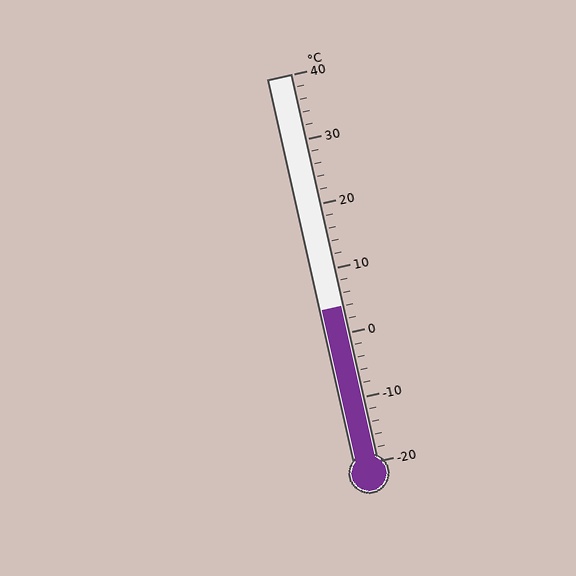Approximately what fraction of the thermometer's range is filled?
The thermometer is filled to approximately 40% of its range.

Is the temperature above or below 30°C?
The temperature is below 30°C.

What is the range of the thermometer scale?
The thermometer scale ranges from -20°C to 40°C.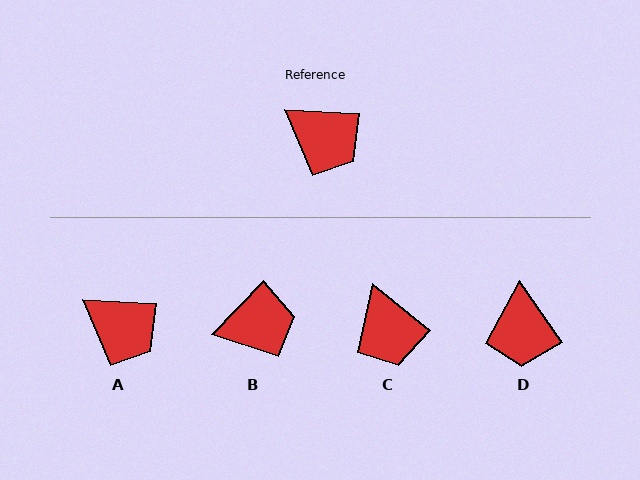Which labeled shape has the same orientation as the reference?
A.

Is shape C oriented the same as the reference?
No, it is off by about 36 degrees.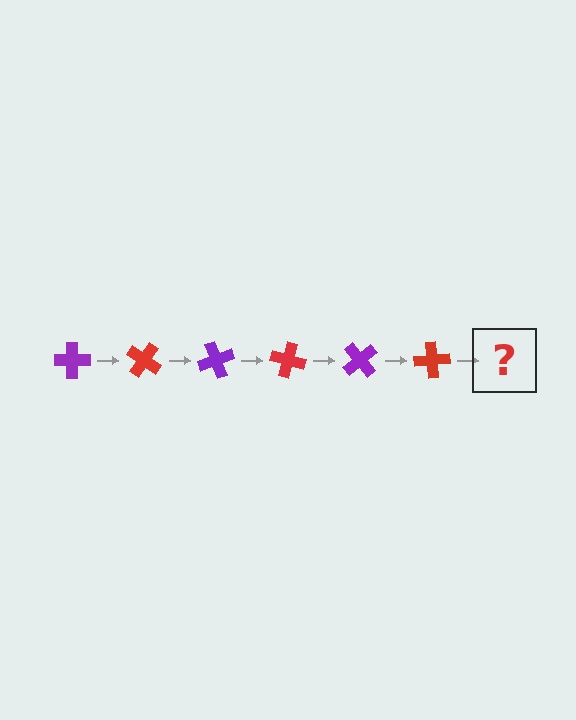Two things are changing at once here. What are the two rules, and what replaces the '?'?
The two rules are that it rotates 35 degrees each step and the color cycles through purple and red. The '?' should be a purple cross, rotated 210 degrees from the start.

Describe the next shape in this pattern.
It should be a purple cross, rotated 210 degrees from the start.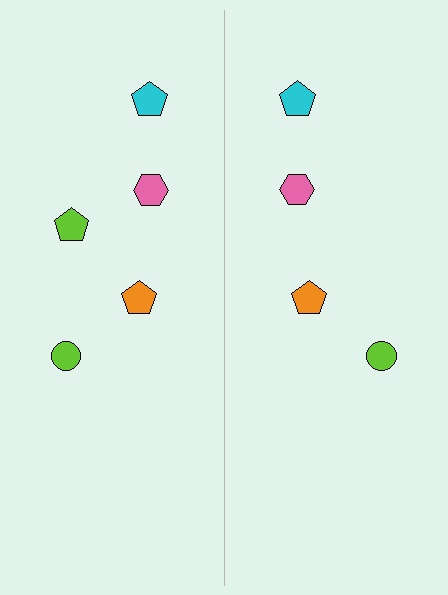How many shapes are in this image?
There are 9 shapes in this image.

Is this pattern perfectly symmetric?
No, the pattern is not perfectly symmetric. A lime pentagon is missing from the right side.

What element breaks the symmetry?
A lime pentagon is missing from the right side.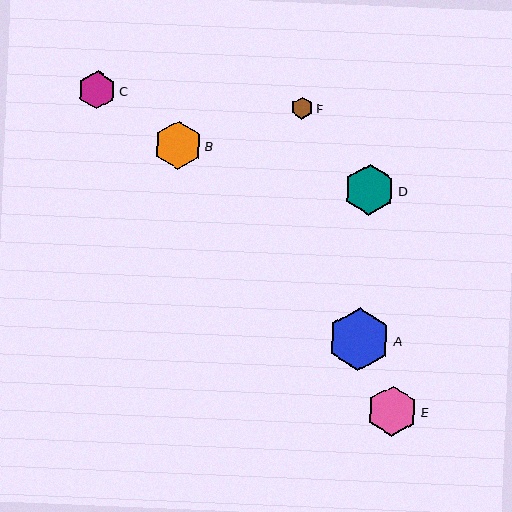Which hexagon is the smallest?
Hexagon F is the smallest with a size of approximately 22 pixels.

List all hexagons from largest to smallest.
From largest to smallest: A, D, E, B, C, F.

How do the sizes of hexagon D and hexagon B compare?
Hexagon D and hexagon B are approximately the same size.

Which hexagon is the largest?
Hexagon A is the largest with a size of approximately 63 pixels.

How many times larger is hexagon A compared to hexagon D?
Hexagon A is approximately 1.2 times the size of hexagon D.